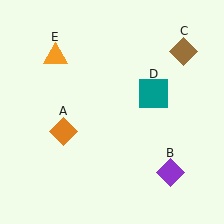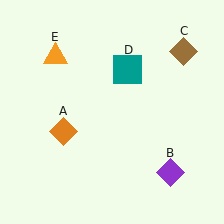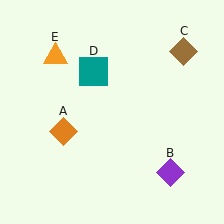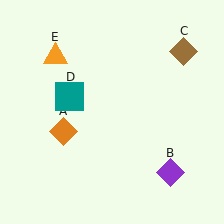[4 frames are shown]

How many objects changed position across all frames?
1 object changed position: teal square (object D).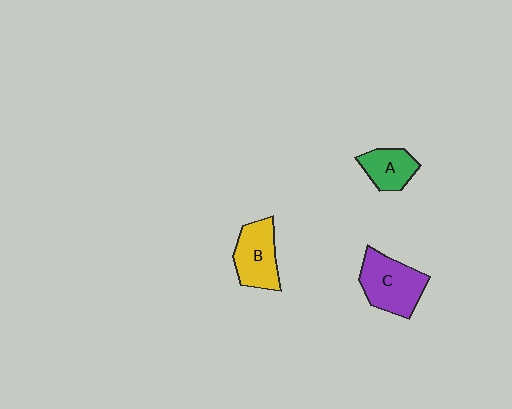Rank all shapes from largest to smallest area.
From largest to smallest: C (purple), B (yellow), A (green).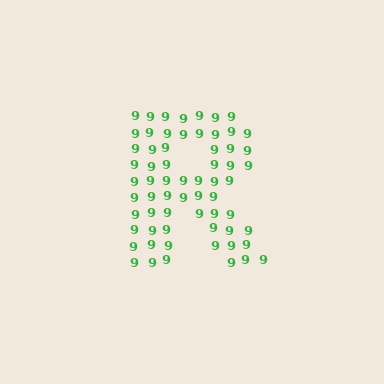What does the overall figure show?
The overall figure shows the letter R.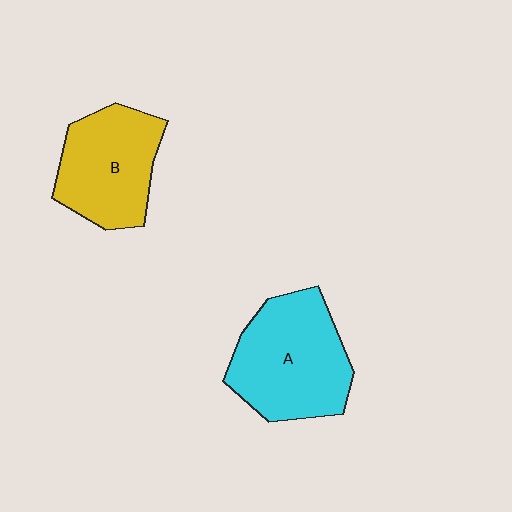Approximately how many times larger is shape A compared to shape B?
Approximately 1.2 times.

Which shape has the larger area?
Shape A (cyan).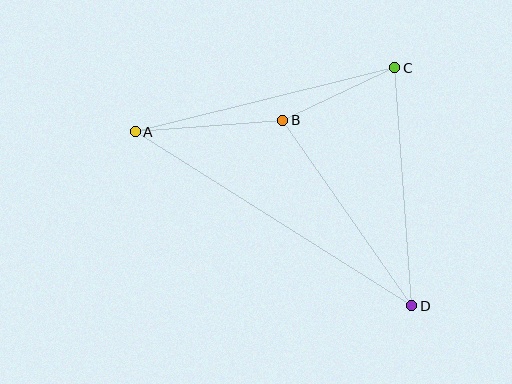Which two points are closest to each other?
Points B and C are closest to each other.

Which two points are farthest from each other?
Points A and D are farthest from each other.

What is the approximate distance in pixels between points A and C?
The distance between A and C is approximately 267 pixels.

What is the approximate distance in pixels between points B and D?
The distance between B and D is approximately 226 pixels.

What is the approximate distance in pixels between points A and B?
The distance between A and B is approximately 148 pixels.